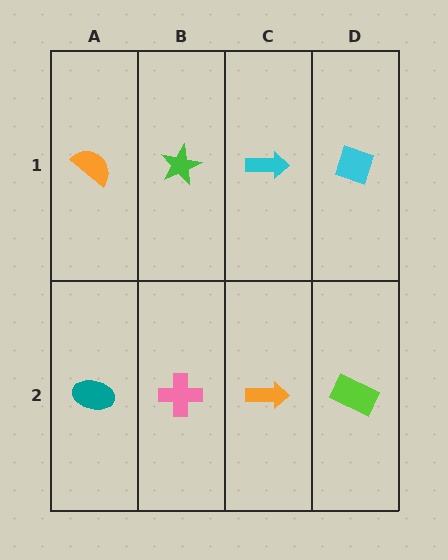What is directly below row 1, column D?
A lime rectangle.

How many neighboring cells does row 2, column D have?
2.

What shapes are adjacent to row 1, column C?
An orange arrow (row 2, column C), a green star (row 1, column B), a cyan diamond (row 1, column D).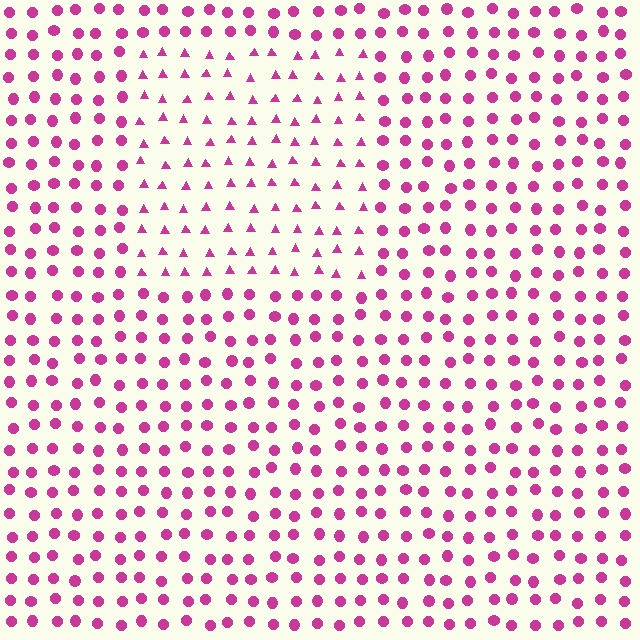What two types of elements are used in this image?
The image uses triangles inside the rectangle region and circles outside it.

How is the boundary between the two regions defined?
The boundary is defined by a change in element shape: triangles inside vs. circles outside. All elements share the same color and spacing.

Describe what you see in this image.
The image is filled with small magenta elements arranged in a uniform grid. A rectangle-shaped region contains triangles, while the surrounding area contains circles. The boundary is defined purely by the change in element shape.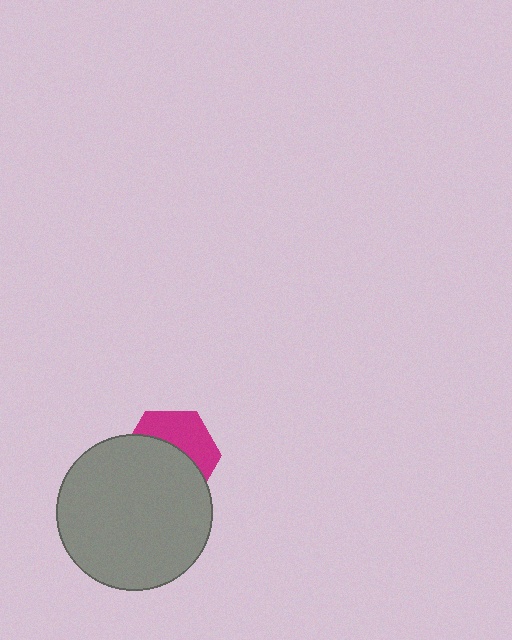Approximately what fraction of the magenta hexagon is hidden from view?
Roughly 59% of the magenta hexagon is hidden behind the gray circle.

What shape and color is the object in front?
The object in front is a gray circle.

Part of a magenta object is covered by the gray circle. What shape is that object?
It is a hexagon.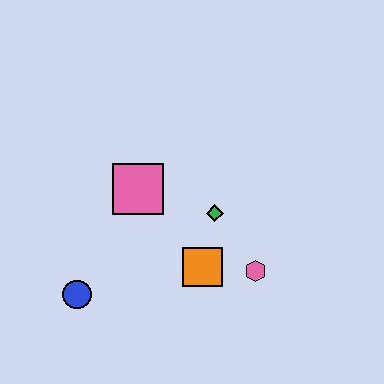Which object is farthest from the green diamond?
The blue circle is farthest from the green diamond.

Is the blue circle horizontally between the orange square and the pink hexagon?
No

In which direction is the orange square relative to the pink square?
The orange square is below the pink square.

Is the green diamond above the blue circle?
Yes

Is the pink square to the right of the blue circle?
Yes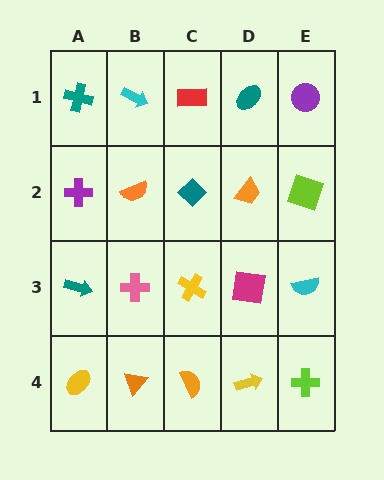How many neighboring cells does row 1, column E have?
2.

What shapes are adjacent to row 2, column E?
A purple circle (row 1, column E), a cyan semicircle (row 3, column E), an orange trapezoid (row 2, column D).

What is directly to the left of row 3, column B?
A teal arrow.